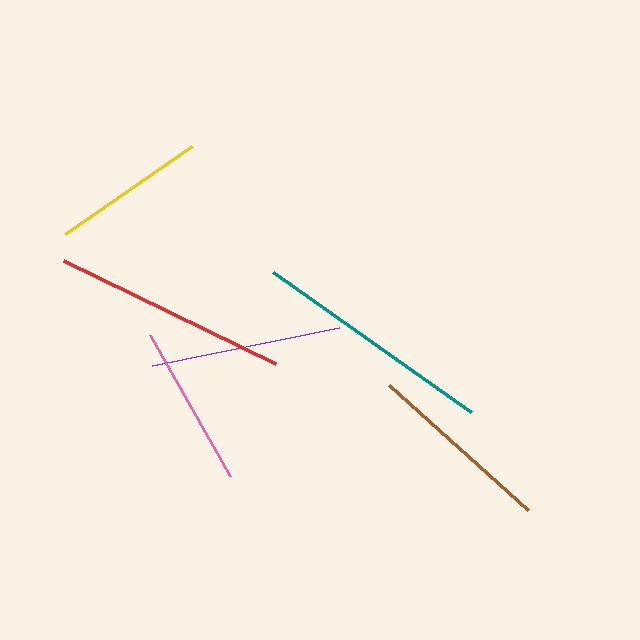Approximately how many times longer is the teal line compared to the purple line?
The teal line is approximately 1.3 times the length of the purple line.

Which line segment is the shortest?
The yellow line is the shortest at approximately 154 pixels.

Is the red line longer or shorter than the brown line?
The red line is longer than the brown line.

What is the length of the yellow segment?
The yellow segment is approximately 154 pixels long.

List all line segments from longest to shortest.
From longest to shortest: teal, red, purple, brown, pink, yellow.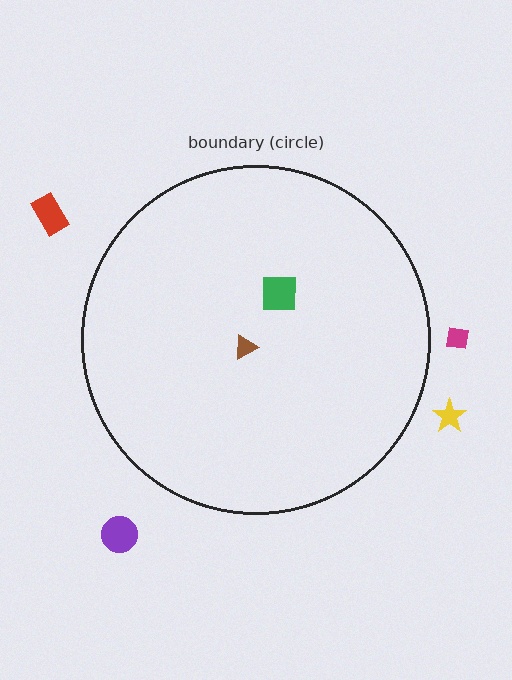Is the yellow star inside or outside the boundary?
Outside.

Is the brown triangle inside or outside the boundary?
Inside.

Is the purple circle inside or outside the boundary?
Outside.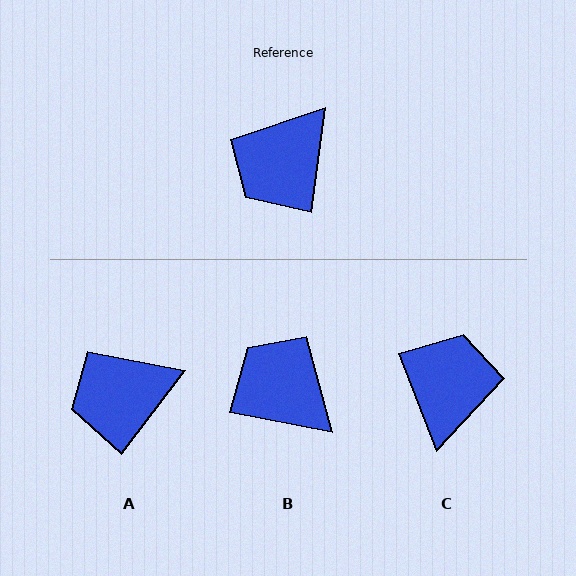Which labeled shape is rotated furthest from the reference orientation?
C, about 151 degrees away.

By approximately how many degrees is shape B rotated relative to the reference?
Approximately 93 degrees clockwise.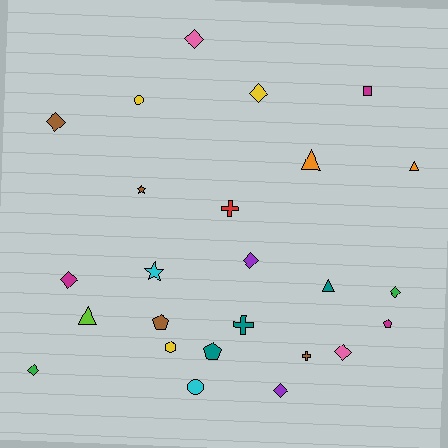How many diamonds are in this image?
There are 9 diamonds.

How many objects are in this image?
There are 25 objects.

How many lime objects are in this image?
There is 1 lime object.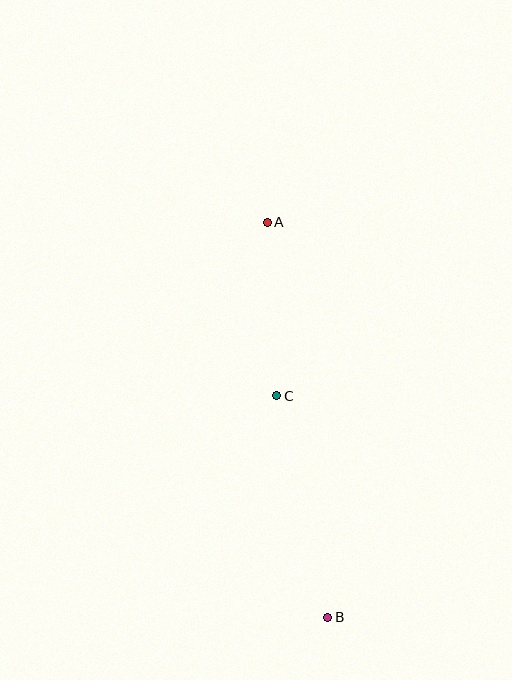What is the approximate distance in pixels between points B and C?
The distance between B and C is approximately 228 pixels.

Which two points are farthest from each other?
Points A and B are farthest from each other.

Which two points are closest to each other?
Points A and C are closest to each other.